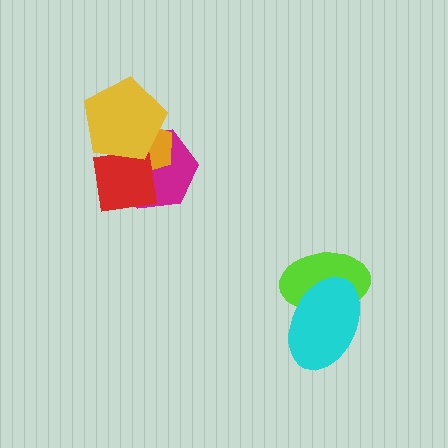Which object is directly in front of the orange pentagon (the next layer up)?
The red square is directly in front of the orange pentagon.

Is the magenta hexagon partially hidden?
Yes, it is partially covered by another shape.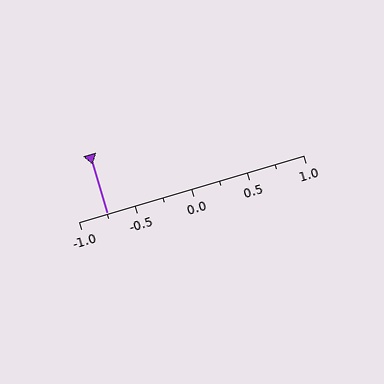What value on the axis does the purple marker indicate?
The marker indicates approximately -0.75.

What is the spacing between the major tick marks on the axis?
The major ticks are spaced 0.5 apart.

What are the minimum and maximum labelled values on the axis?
The axis runs from -1.0 to 1.0.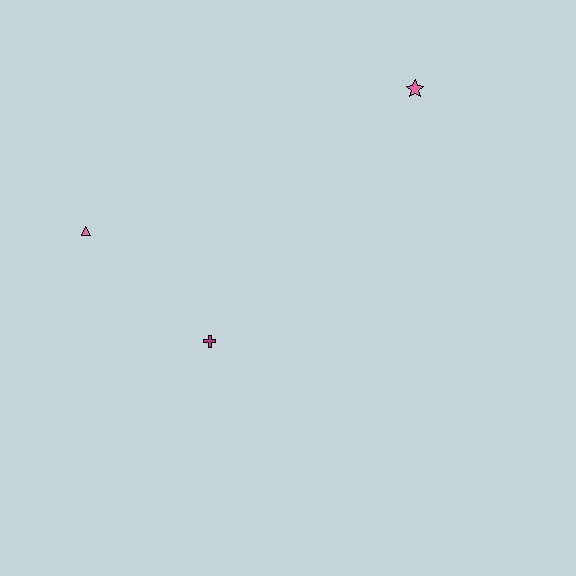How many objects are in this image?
There are 3 objects.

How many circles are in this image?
There are no circles.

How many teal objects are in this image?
There are no teal objects.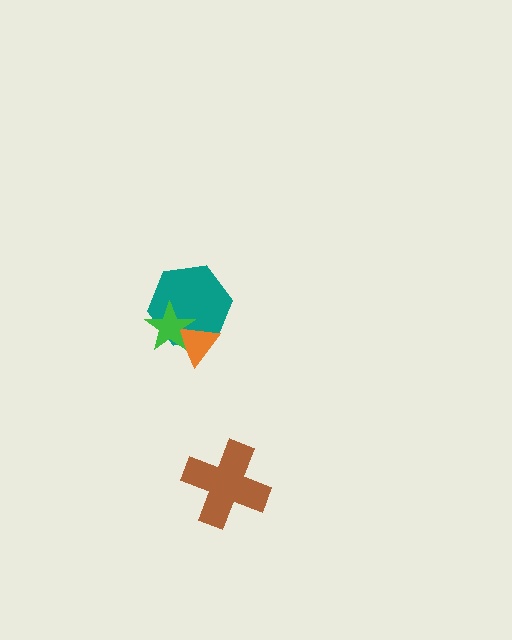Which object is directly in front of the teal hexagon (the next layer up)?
The orange triangle is directly in front of the teal hexagon.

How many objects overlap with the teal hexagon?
2 objects overlap with the teal hexagon.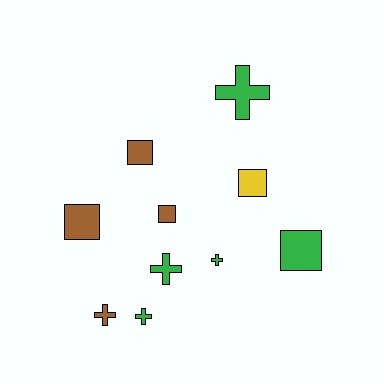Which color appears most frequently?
Green, with 5 objects.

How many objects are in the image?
There are 10 objects.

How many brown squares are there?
There are 3 brown squares.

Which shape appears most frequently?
Cross, with 5 objects.